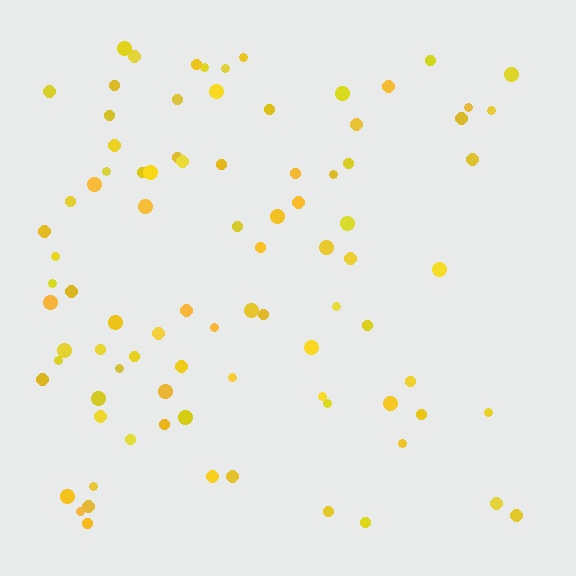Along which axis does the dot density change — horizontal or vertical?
Horizontal.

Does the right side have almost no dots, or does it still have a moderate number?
Still a moderate number, just noticeably fewer than the left.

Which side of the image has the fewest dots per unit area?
The right.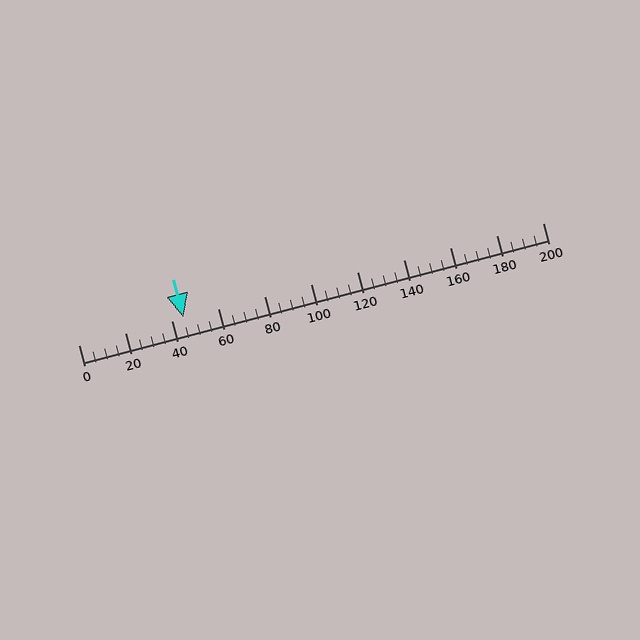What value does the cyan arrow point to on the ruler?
The cyan arrow points to approximately 45.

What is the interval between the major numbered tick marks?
The major tick marks are spaced 20 units apart.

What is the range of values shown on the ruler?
The ruler shows values from 0 to 200.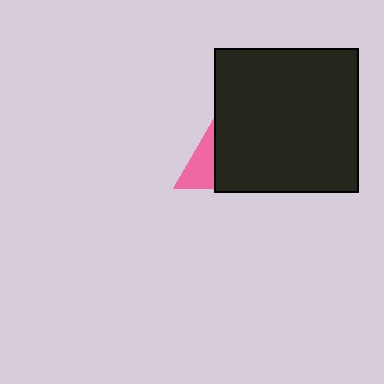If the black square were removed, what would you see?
You would see the complete pink triangle.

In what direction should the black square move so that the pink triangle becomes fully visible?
The black square should move right. That is the shortest direction to clear the overlap and leave the pink triangle fully visible.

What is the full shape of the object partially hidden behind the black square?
The partially hidden object is a pink triangle.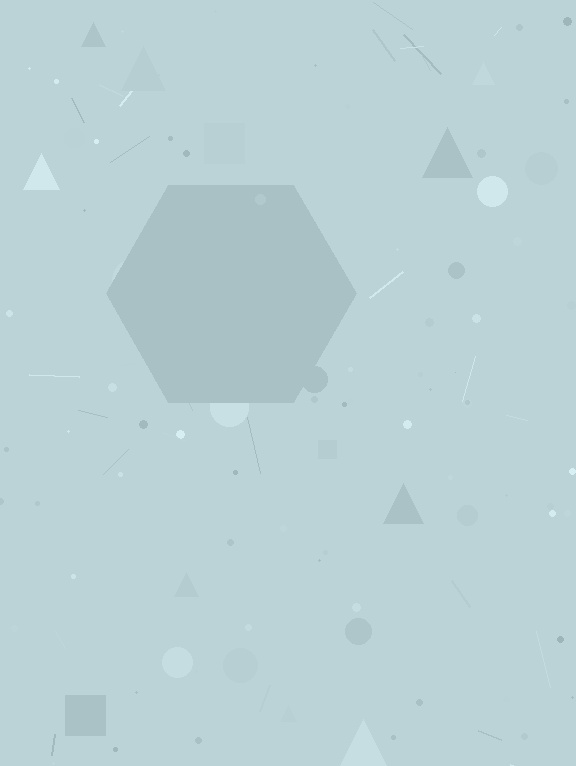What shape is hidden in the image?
A hexagon is hidden in the image.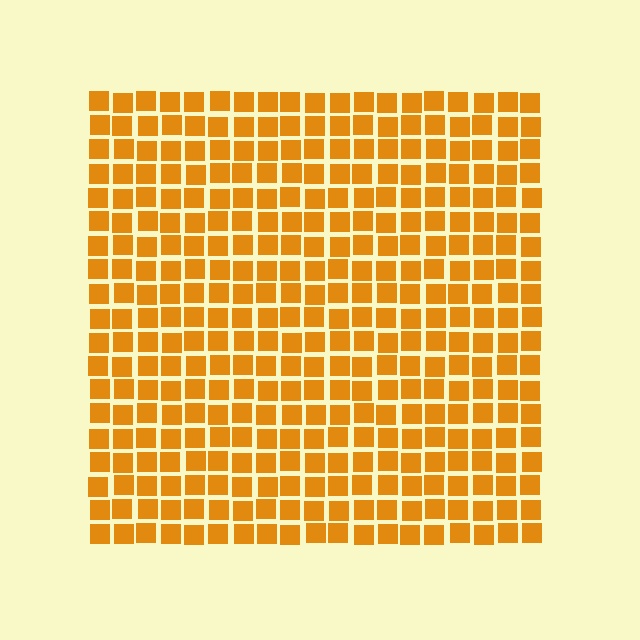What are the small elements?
The small elements are squares.